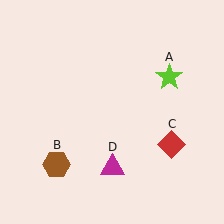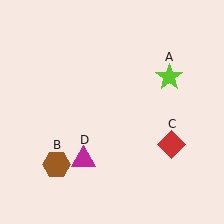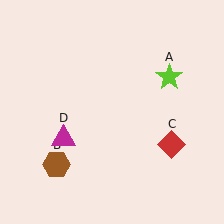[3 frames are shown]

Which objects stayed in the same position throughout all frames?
Lime star (object A) and brown hexagon (object B) and red diamond (object C) remained stationary.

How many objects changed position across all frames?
1 object changed position: magenta triangle (object D).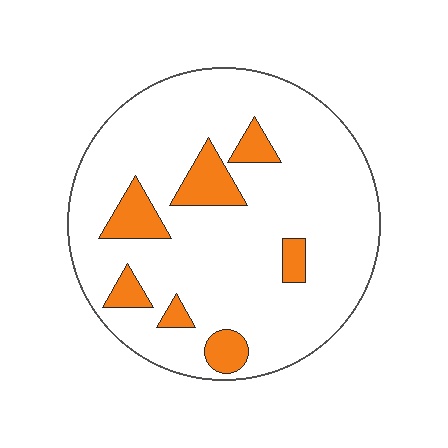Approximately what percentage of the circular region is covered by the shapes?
Approximately 15%.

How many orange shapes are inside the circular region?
7.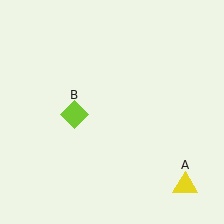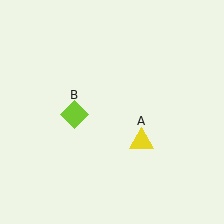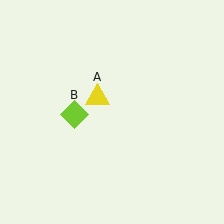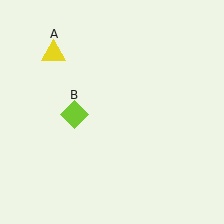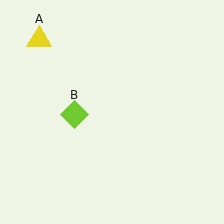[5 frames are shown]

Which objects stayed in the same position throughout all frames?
Lime diamond (object B) remained stationary.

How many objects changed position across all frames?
1 object changed position: yellow triangle (object A).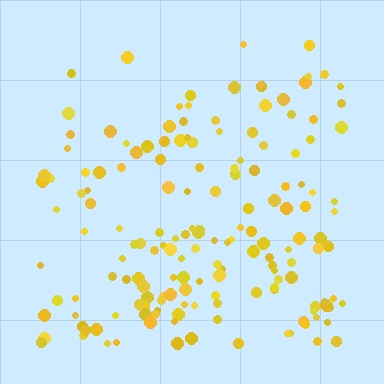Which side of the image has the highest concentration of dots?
The bottom.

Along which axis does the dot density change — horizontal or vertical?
Vertical.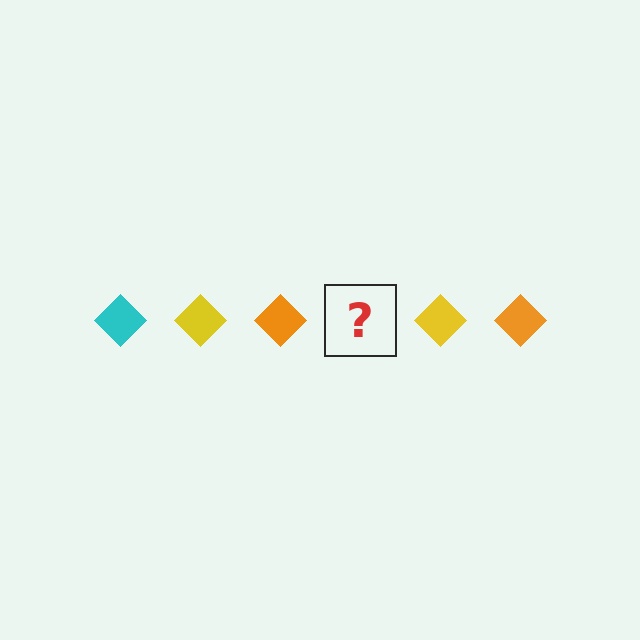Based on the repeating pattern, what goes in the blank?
The blank should be a cyan diamond.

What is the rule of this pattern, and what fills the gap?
The rule is that the pattern cycles through cyan, yellow, orange diamonds. The gap should be filled with a cyan diamond.